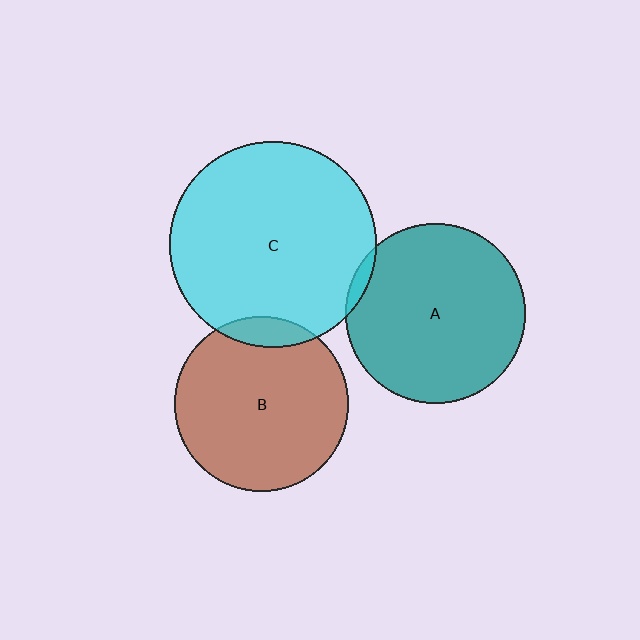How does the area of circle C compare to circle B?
Approximately 1.4 times.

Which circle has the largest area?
Circle C (cyan).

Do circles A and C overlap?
Yes.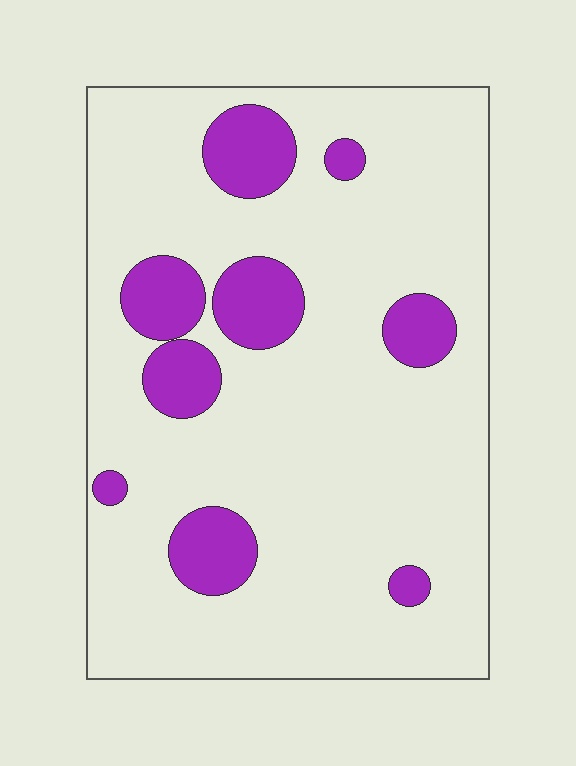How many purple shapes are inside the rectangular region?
9.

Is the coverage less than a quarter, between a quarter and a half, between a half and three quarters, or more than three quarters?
Less than a quarter.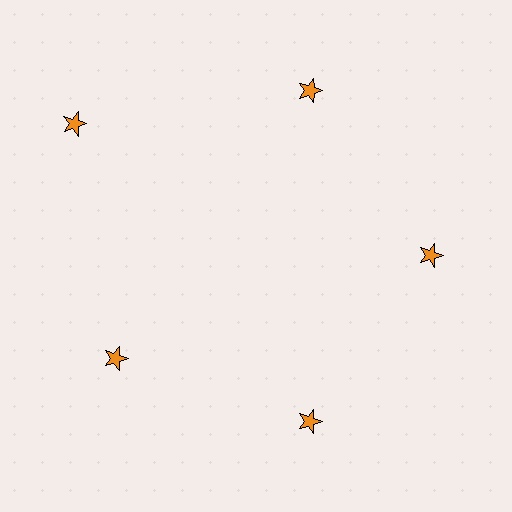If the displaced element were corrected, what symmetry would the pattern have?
It would have 5-fold rotational symmetry — the pattern would map onto itself every 72 degrees.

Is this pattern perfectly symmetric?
No. The 5 orange stars are arranged in a ring, but one element near the 10 o'clock position is pushed outward from the center, breaking the 5-fold rotational symmetry.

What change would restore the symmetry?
The symmetry would be restored by moving it inward, back onto the ring so that all 5 stars sit at equal angles and equal distance from the center.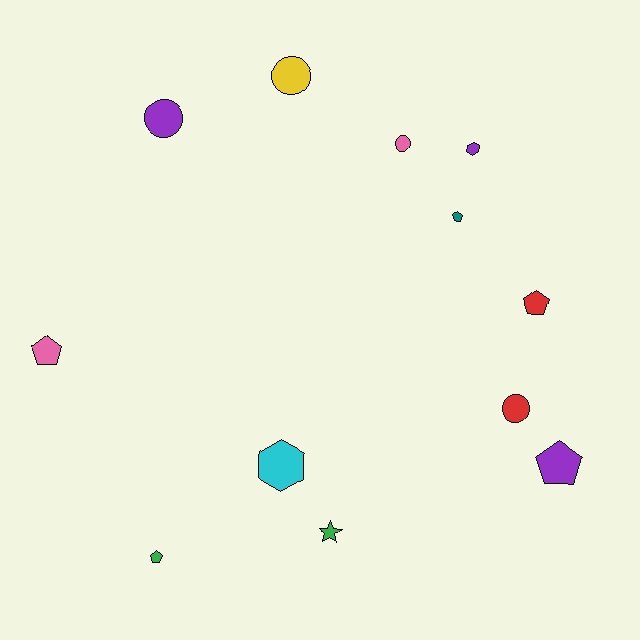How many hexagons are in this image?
There are 2 hexagons.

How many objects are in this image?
There are 12 objects.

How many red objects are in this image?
There are 2 red objects.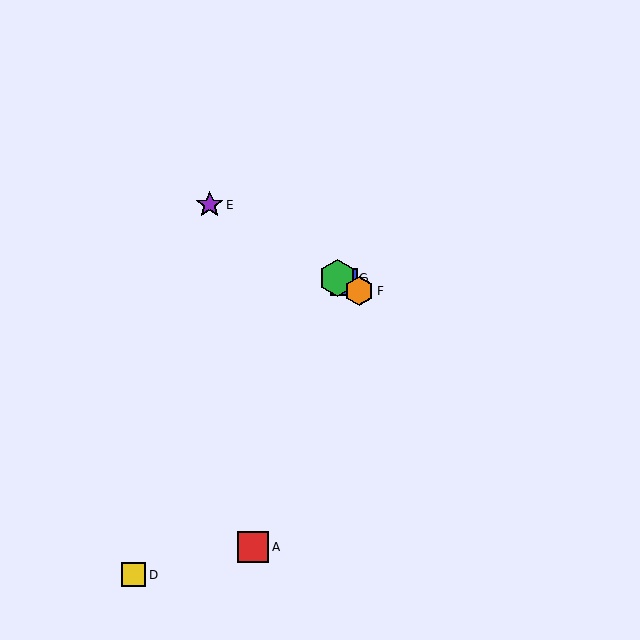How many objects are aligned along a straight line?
4 objects (B, C, E, F) are aligned along a straight line.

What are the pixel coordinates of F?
Object F is at (359, 291).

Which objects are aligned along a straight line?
Objects B, C, E, F are aligned along a straight line.